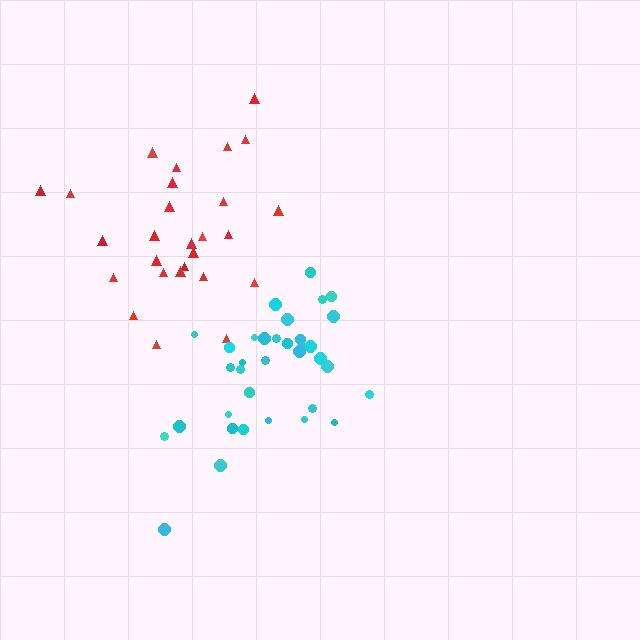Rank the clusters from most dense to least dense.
cyan, red.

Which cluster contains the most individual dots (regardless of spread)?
Cyan (35).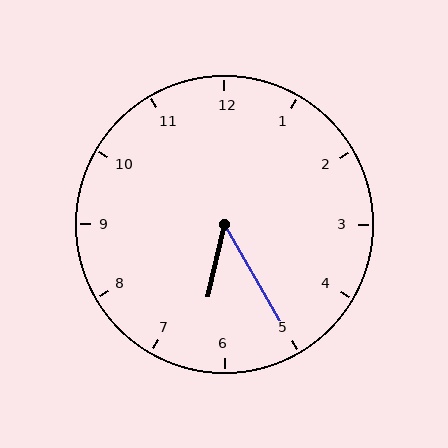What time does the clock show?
6:25.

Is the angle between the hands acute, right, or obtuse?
It is acute.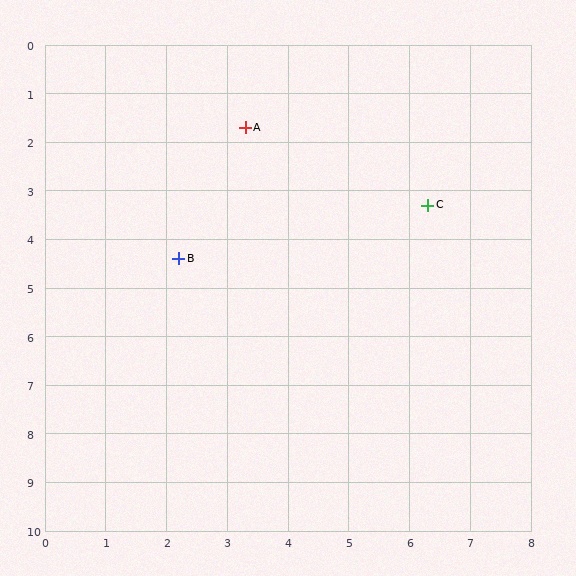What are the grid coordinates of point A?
Point A is at approximately (3.3, 1.7).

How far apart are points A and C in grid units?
Points A and C are about 3.4 grid units apart.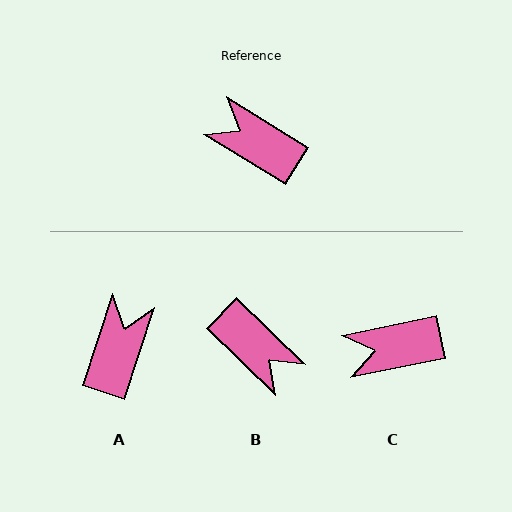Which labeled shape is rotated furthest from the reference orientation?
B, about 167 degrees away.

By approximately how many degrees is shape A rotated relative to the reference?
Approximately 77 degrees clockwise.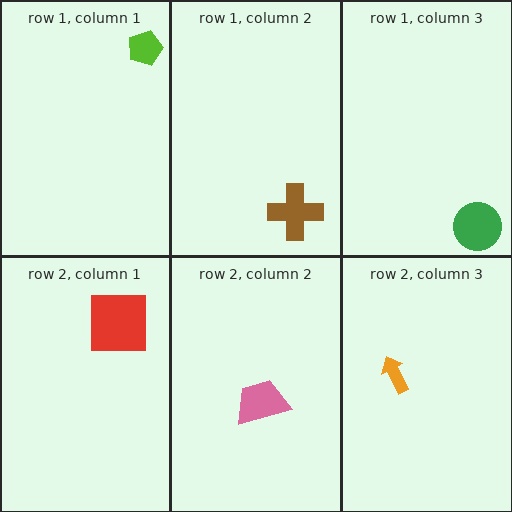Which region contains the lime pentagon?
The row 1, column 1 region.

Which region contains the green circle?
The row 1, column 3 region.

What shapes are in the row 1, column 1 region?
The lime pentagon.